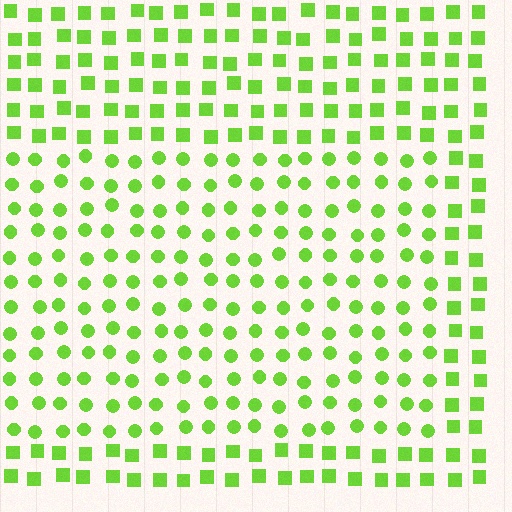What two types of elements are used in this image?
The image uses circles inside the rectangle region and squares outside it.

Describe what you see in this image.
The image is filled with small lime elements arranged in a uniform grid. A rectangle-shaped region contains circles, while the surrounding area contains squares. The boundary is defined purely by the change in element shape.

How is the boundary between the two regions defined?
The boundary is defined by a change in element shape: circles inside vs. squares outside. All elements share the same color and spacing.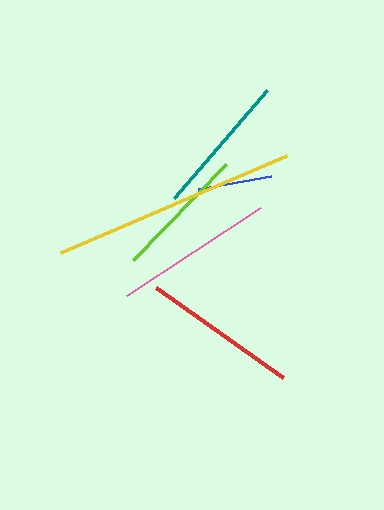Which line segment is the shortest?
The blue line is the shortest at approximately 74 pixels.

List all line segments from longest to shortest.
From longest to shortest: yellow, pink, red, teal, lime, blue.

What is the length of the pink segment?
The pink segment is approximately 161 pixels long.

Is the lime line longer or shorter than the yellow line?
The yellow line is longer than the lime line.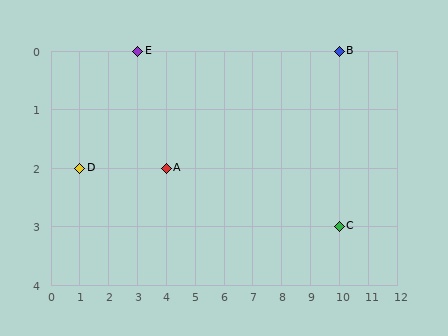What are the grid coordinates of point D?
Point D is at grid coordinates (1, 2).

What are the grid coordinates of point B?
Point B is at grid coordinates (10, 0).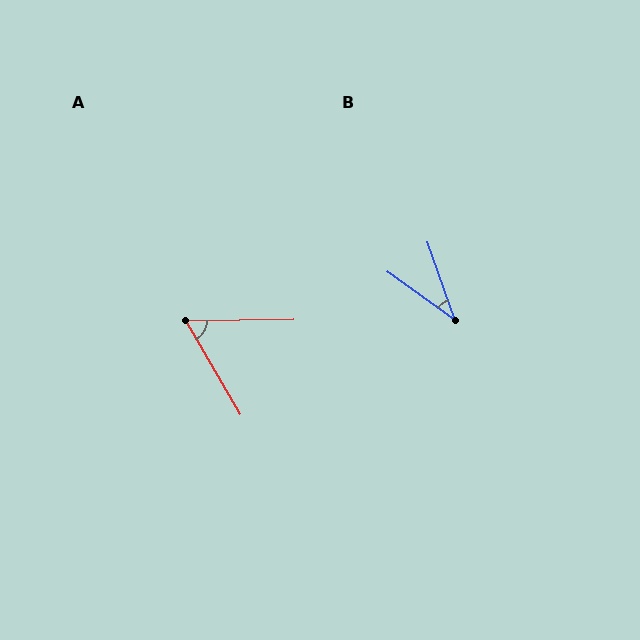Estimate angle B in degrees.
Approximately 35 degrees.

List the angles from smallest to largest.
B (35°), A (60°).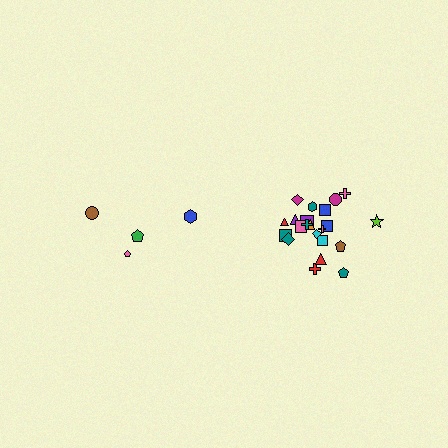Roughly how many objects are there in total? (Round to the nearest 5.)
Roughly 25 objects in total.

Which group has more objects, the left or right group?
The right group.